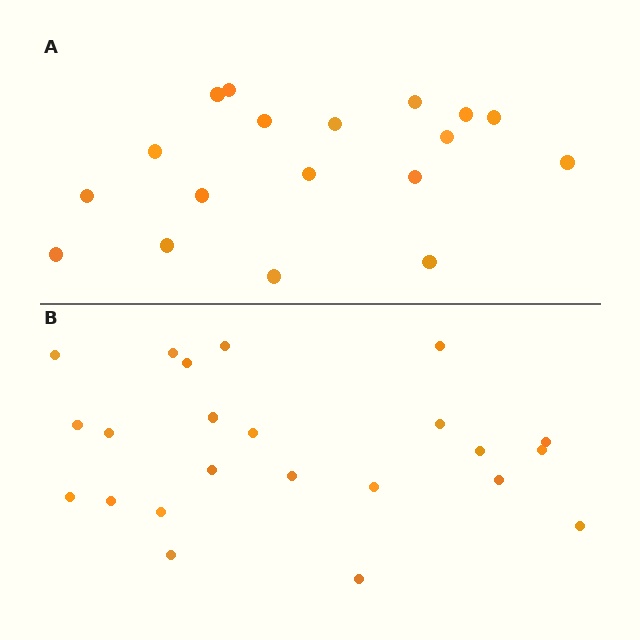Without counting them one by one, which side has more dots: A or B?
Region B (the bottom region) has more dots.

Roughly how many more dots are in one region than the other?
Region B has about 5 more dots than region A.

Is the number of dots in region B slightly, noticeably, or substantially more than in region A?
Region B has noticeably more, but not dramatically so. The ratio is roughly 1.3 to 1.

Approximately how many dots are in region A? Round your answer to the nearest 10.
About 20 dots. (The exact count is 18, which rounds to 20.)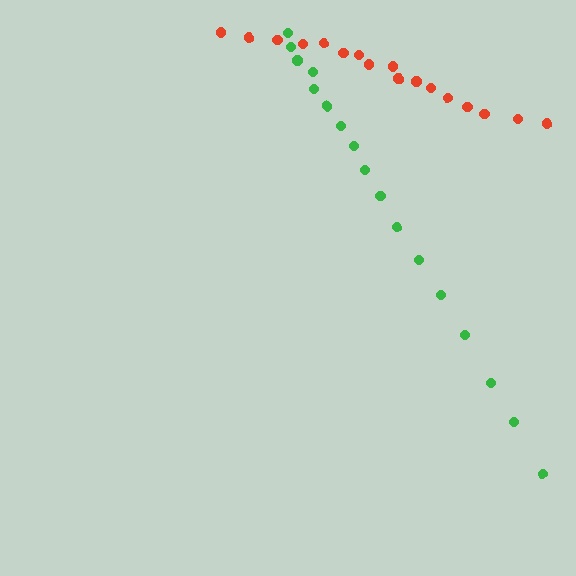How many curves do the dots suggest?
There are 2 distinct paths.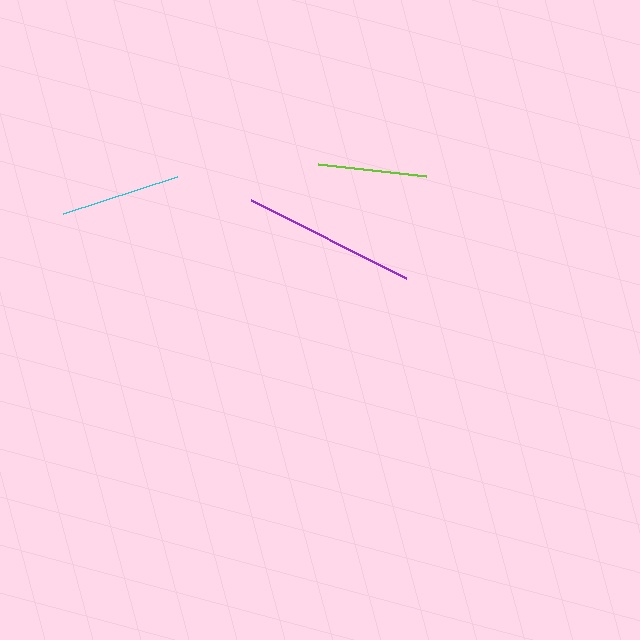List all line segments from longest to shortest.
From longest to shortest: purple, cyan, lime.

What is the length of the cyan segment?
The cyan segment is approximately 120 pixels long.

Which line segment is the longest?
The purple line is the longest at approximately 174 pixels.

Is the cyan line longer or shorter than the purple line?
The purple line is longer than the cyan line.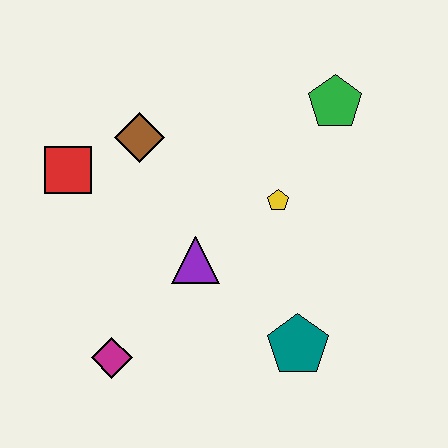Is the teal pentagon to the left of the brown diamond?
No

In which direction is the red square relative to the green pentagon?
The red square is to the left of the green pentagon.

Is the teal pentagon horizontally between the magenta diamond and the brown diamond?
No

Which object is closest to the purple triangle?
The yellow pentagon is closest to the purple triangle.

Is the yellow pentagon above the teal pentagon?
Yes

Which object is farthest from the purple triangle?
The green pentagon is farthest from the purple triangle.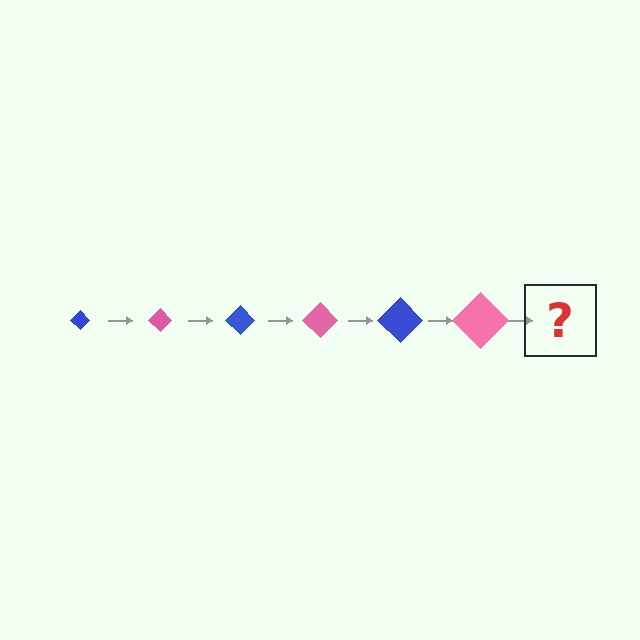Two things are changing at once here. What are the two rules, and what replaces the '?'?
The two rules are that the diamond grows larger each step and the color cycles through blue and pink. The '?' should be a blue diamond, larger than the previous one.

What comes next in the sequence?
The next element should be a blue diamond, larger than the previous one.